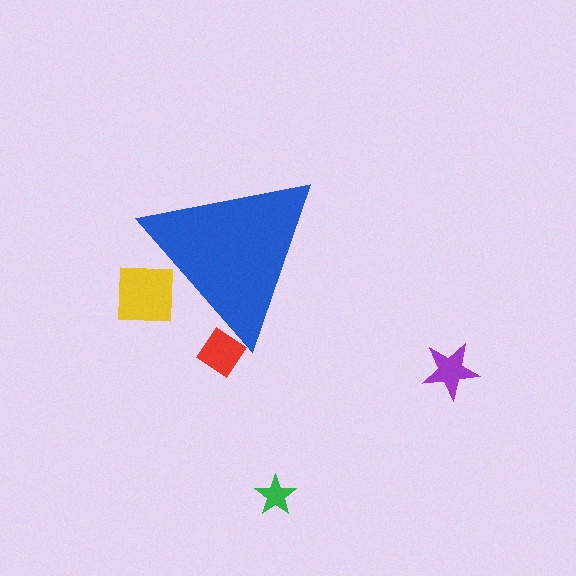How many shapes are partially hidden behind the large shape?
2 shapes are partially hidden.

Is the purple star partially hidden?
No, the purple star is fully visible.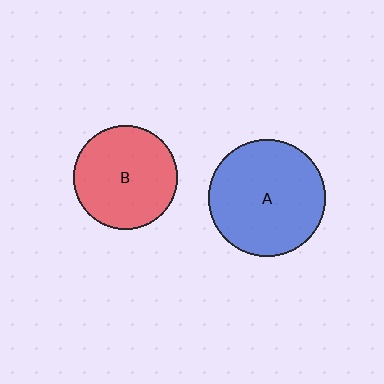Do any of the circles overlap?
No, none of the circles overlap.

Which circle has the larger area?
Circle A (blue).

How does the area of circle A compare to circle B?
Approximately 1.3 times.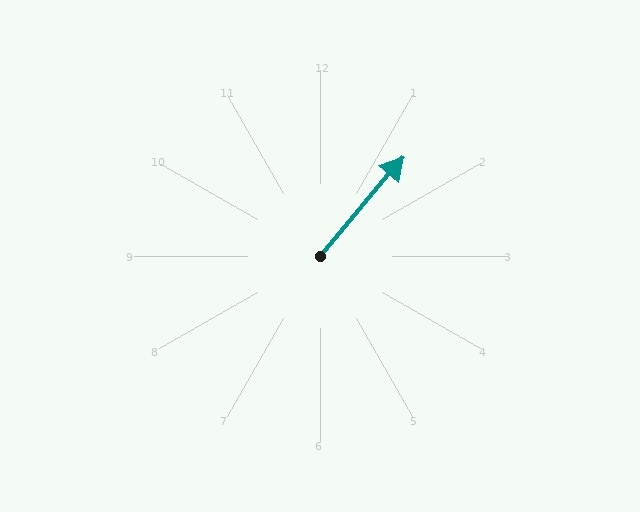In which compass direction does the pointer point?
Northeast.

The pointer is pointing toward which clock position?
Roughly 1 o'clock.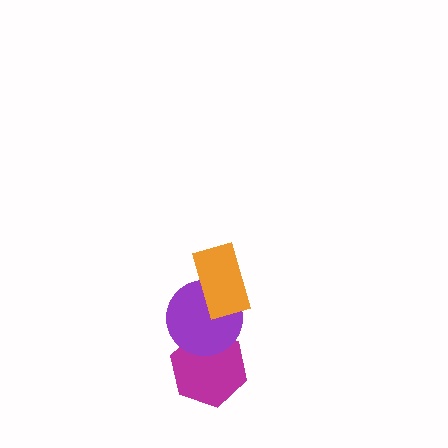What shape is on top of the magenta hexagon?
The purple circle is on top of the magenta hexagon.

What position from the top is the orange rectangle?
The orange rectangle is 1st from the top.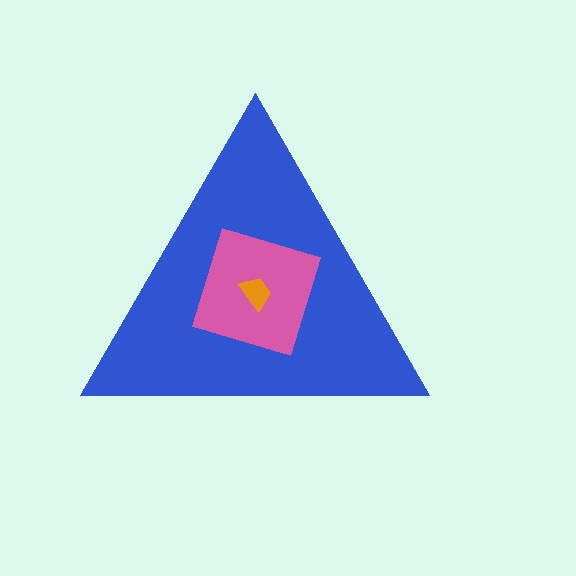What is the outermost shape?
The blue triangle.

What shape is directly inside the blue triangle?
The pink diamond.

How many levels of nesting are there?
3.